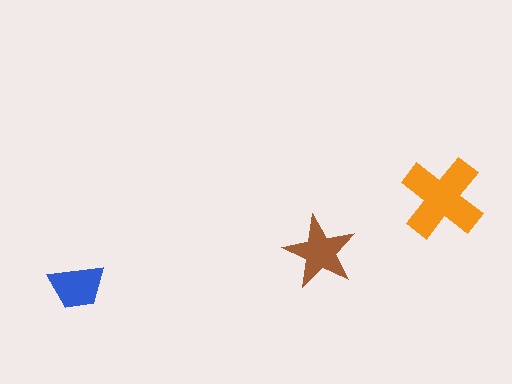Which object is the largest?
The orange cross.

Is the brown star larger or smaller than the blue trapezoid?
Larger.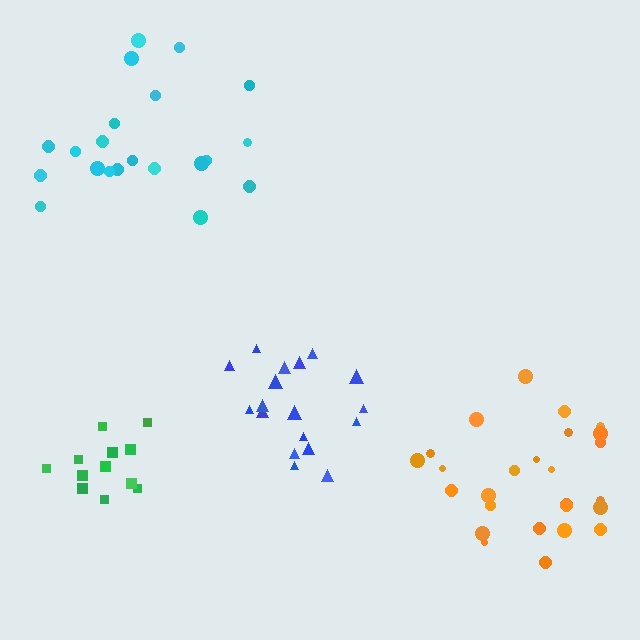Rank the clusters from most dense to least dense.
green, blue, orange, cyan.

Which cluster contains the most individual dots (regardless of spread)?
Orange (27).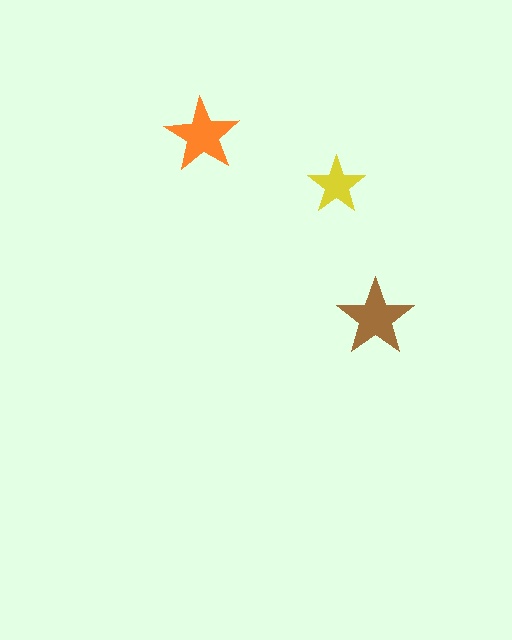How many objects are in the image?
There are 3 objects in the image.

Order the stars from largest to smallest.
the brown one, the orange one, the yellow one.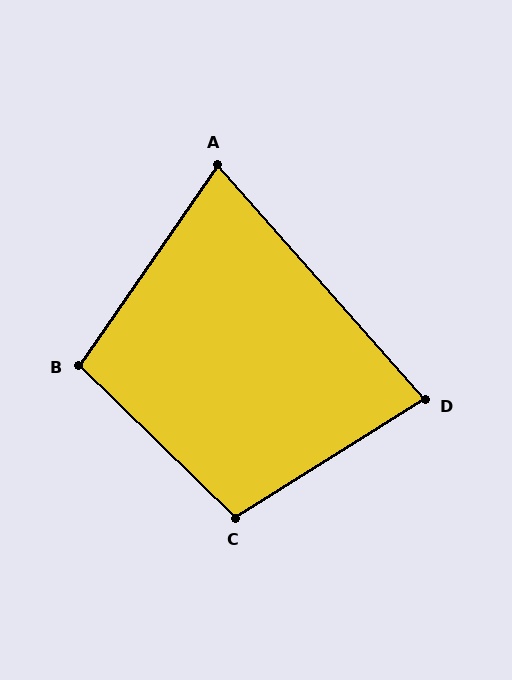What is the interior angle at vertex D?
Approximately 81 degrees (acute).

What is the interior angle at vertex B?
Approximately 99 degrees (obtuse).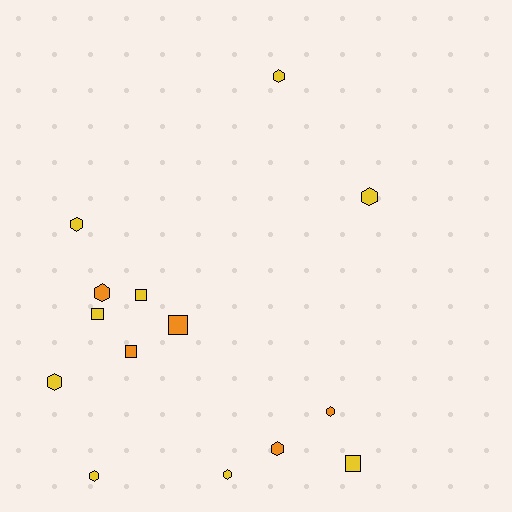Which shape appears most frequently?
Hexagon, with 9 objects.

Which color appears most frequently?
Yellow, with 9 objects.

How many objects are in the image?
There are 14 objects.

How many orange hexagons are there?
There are 3 orange hexagons.